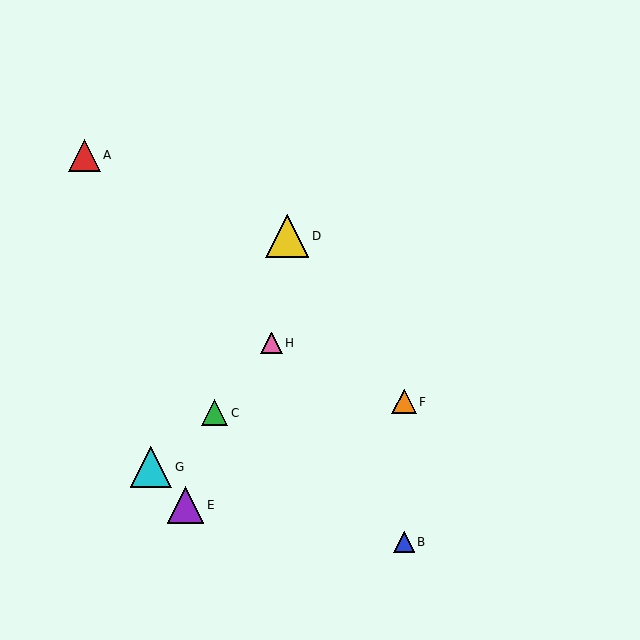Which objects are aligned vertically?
Objects B, F are aligned vertically.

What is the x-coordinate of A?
Object A is at x≈84.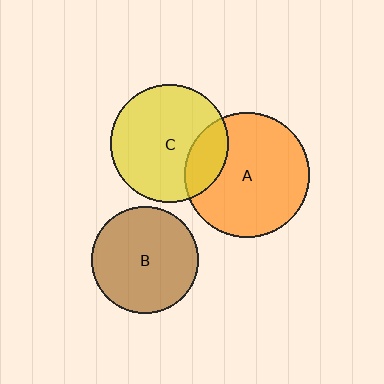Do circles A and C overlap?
Yes.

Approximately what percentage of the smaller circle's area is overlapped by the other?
Approximately 20%.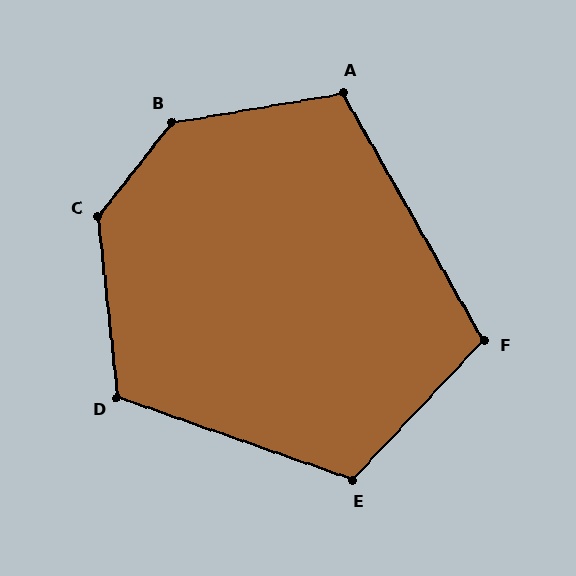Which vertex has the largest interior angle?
B, at approximately 137 degrees.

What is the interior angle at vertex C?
Approximately 136 degrees (obtuse).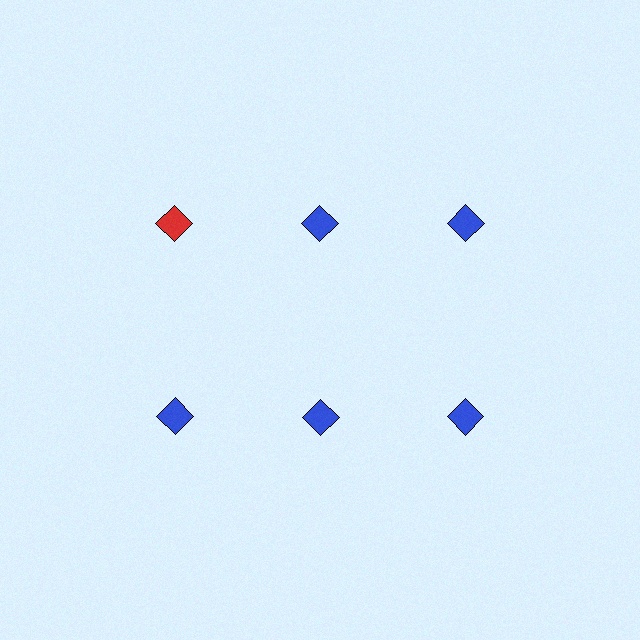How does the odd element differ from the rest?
It has a different color: red instead of blue.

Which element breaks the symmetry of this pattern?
The red diamond in the top row, leftmost column breaks the symmetry. All other shapes are blue diamonds.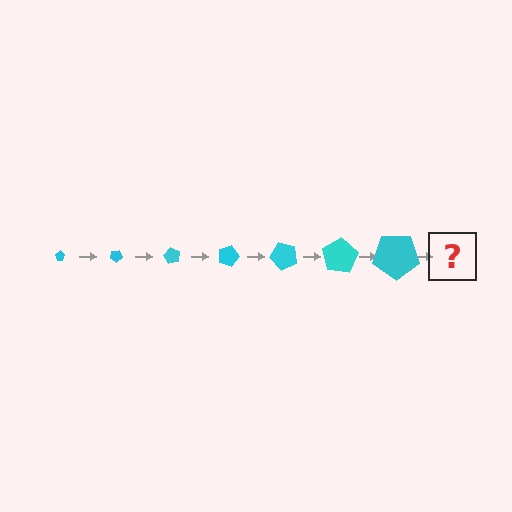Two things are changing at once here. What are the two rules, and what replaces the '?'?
The two rules are that the pentagon grows larger each step and it rotates 30 degrees each step. The '?' should be a pentagon, larger than the previous one and rotated 210 degrees from the start.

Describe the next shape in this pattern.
It should be a pentagon, larger than the previous one and rotated 210 degrees from the start.